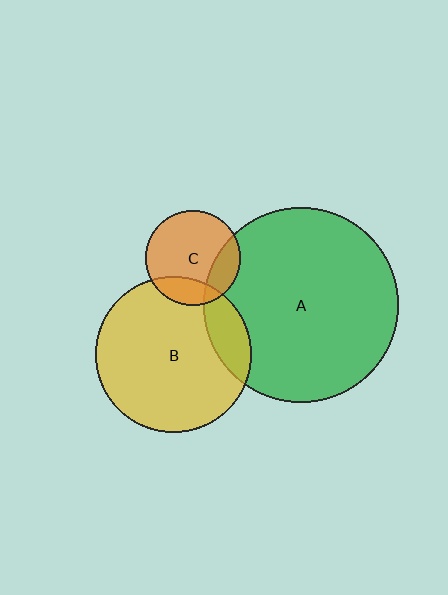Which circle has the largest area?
Circle A (green).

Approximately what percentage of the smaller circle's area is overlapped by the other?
Approximately 20%.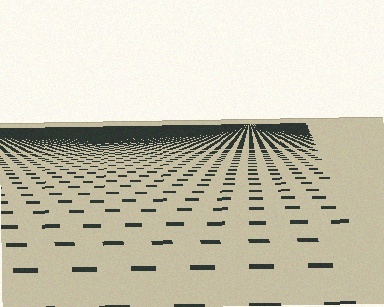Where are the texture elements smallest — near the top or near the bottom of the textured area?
Near the top.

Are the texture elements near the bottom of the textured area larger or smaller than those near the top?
Larger. Near the bottom, elements are closer to the viewer and appear at a bigger on-screen size.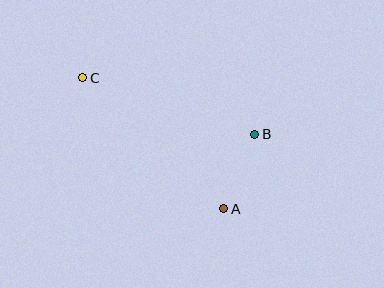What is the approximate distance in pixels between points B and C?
The distance between B and C is approximately 181 pixels.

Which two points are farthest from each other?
Points A and C are farthest from each other.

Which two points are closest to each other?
Points A and B are closest to each other.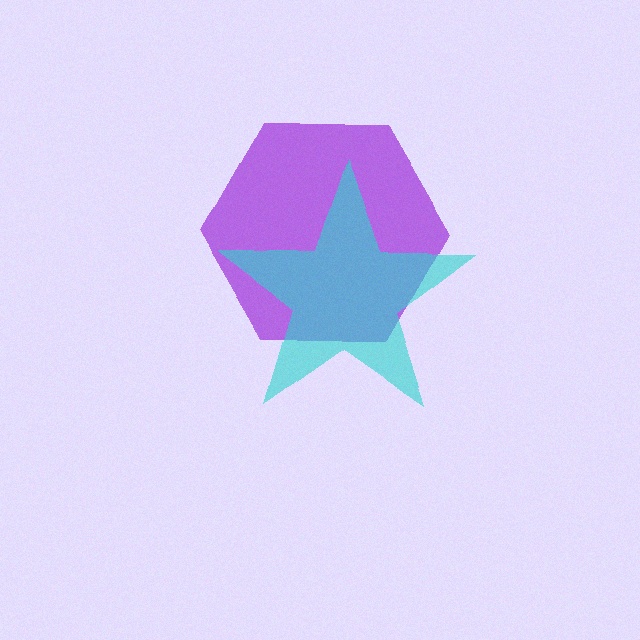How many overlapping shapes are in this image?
There are 2 overlapping shapes in the image.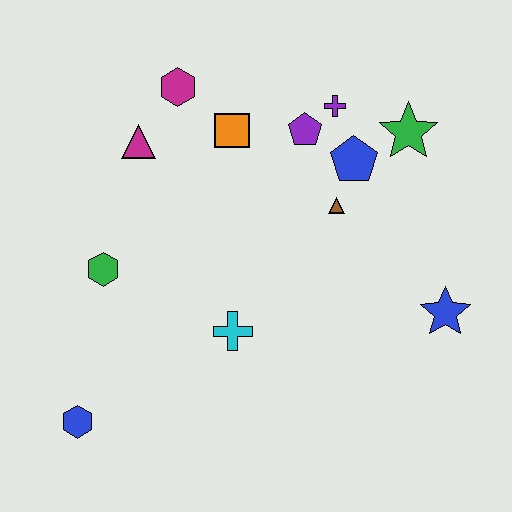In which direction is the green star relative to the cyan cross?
The green star is above the cyan cross.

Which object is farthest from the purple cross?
The blue hexagon is farthest from the purple cross.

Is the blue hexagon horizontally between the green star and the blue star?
No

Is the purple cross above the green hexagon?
Yes